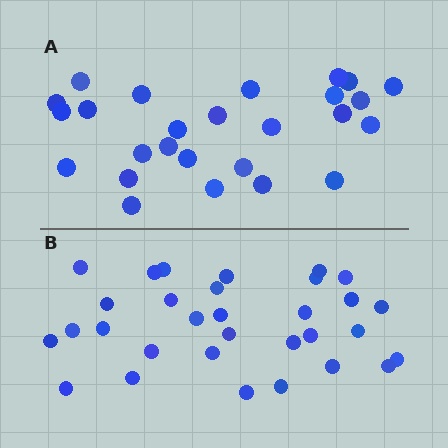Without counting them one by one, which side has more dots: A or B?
Region B (the bottom region) has more dots.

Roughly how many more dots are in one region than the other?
Region B has about 5 more dots than region A.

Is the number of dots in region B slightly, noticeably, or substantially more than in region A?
Region B has only slightly more — the two regions are fairly close. The ratio is roughly 1.2 to 1.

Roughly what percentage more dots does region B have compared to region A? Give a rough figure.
About 20% more.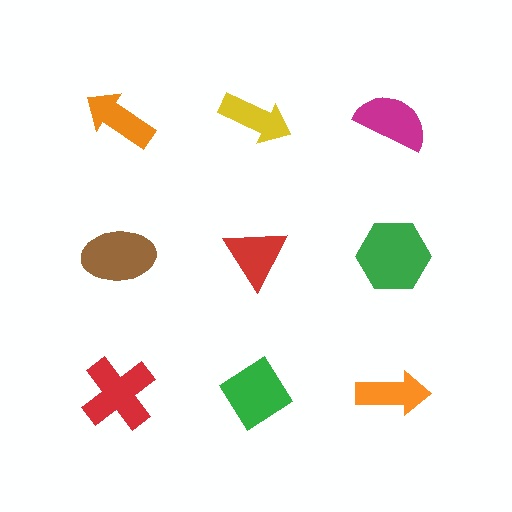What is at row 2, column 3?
A green hexagon.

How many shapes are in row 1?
3 shapes.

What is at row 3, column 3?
An orange arrow.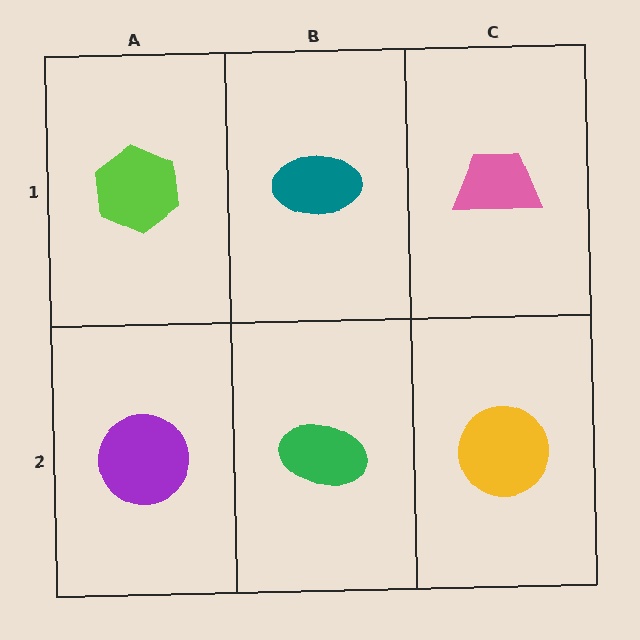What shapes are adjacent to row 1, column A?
A purple circle (row 2, column A), a teal ellipse (row 1, column B).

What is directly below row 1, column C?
A yellow circle.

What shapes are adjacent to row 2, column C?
A pink trapezoid (row 1, column C), a green ellipse (row 2, column B).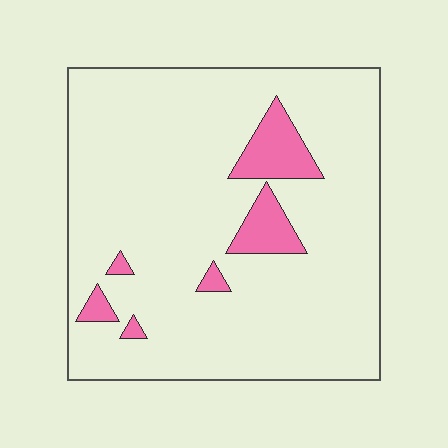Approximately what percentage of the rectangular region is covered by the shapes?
Approximately 10%.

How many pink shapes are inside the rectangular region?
6.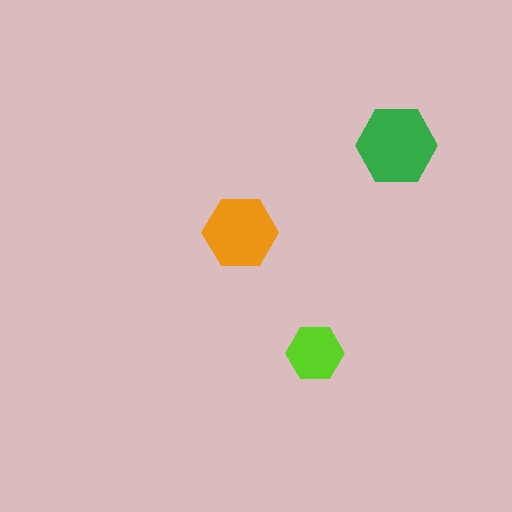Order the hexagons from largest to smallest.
the green one, the orange one, the lime one.